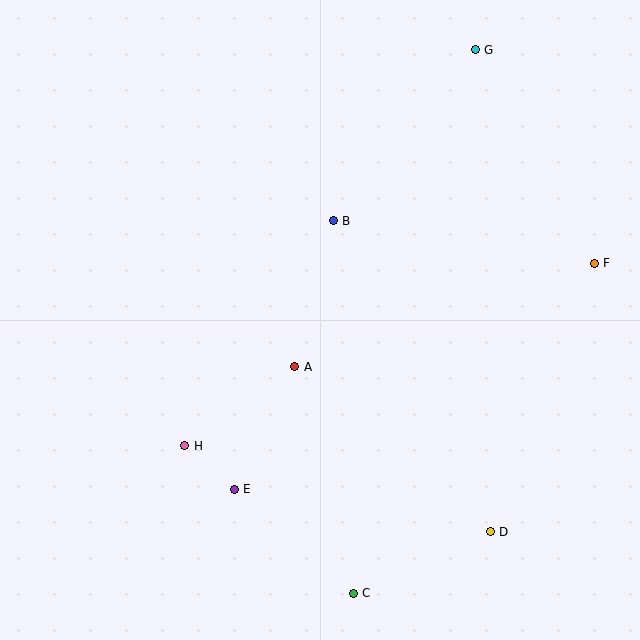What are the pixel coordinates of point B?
Point B is at (333, 221).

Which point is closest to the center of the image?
Point A at (295, 367) is closest to the center.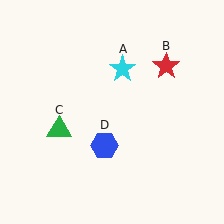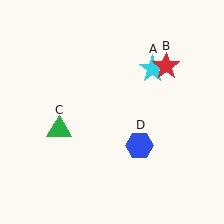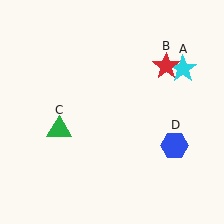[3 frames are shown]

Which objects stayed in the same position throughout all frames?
Red star (object B) and green triangle (object C) remained stationary.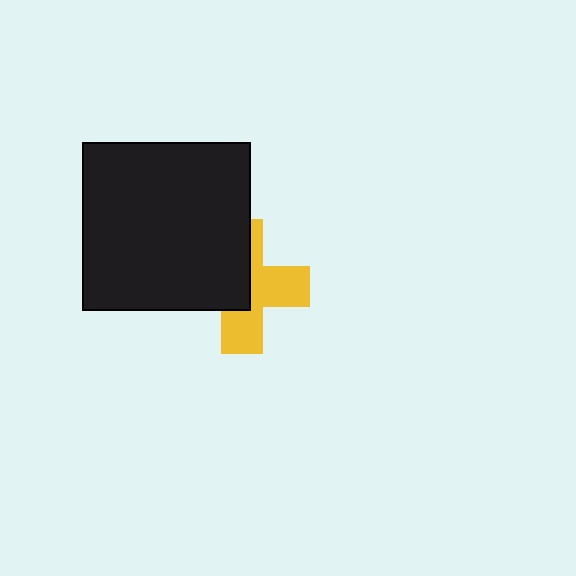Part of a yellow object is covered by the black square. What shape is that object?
It is a cross.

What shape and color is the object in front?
The object in front is a black square.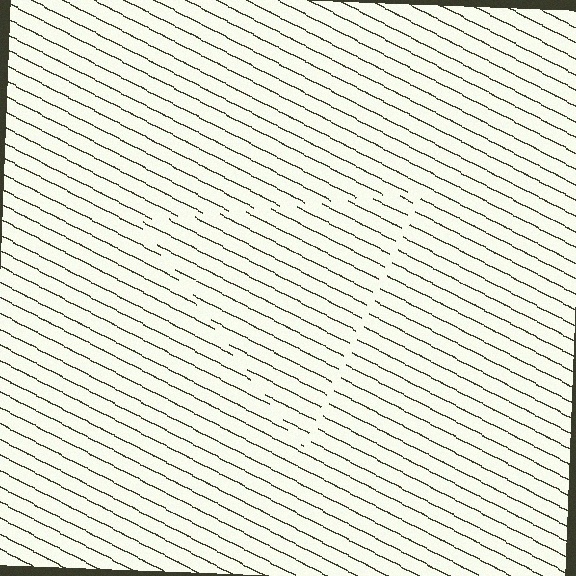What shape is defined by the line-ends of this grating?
An illusory triangle. The interior of the shape contains the same grating, shifted by half a period — the contour is defined by the phase discontinuity where line-ends from the inner and outer gratings abut.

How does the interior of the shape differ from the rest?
The interior of the shape contains the same grating, shifted by half a period — the contour is defined by the phase discontinuity where line-ends from the inner and outer gratings abut.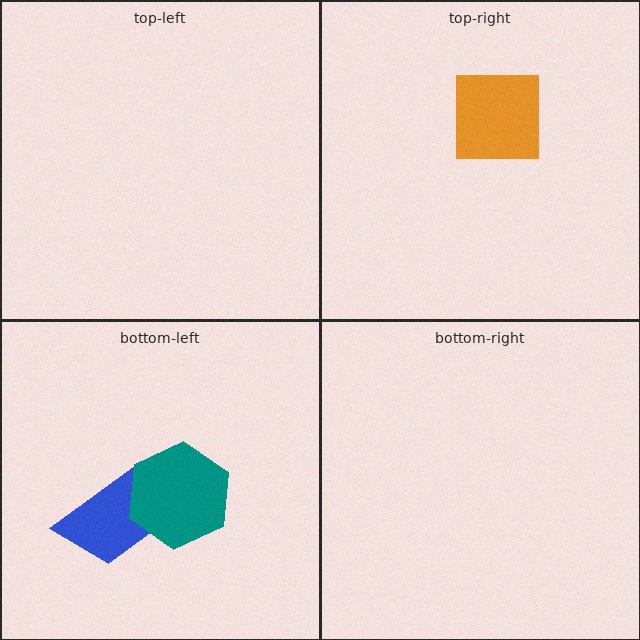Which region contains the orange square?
The top-right region.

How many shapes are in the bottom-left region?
2.